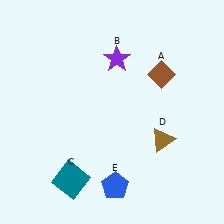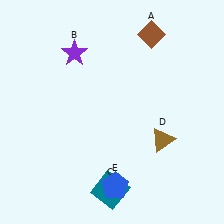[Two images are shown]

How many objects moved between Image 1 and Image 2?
3 objects moved between the two images.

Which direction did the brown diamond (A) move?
The brown diamond (A) moved up.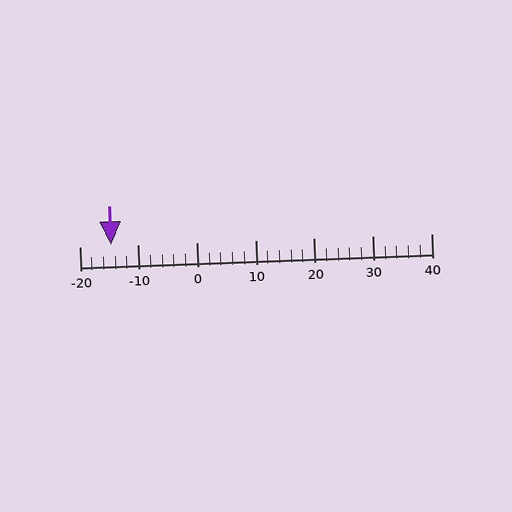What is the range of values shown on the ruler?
The ruler shows values from -20 to 40.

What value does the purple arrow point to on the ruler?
The purple arrow points to approximately -15.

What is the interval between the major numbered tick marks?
The major tick marks are spaced 10 units apart.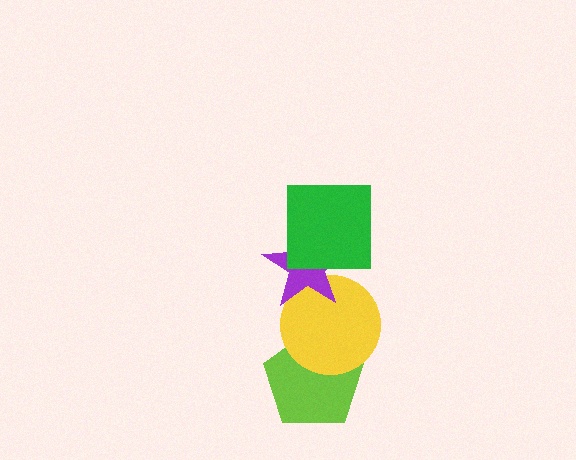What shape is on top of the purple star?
The green square is on top of the purple star.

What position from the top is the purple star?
The purple star is 2nd from the top.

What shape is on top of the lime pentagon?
The yellow circle is on top of the lime pentagon.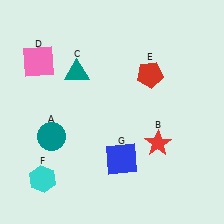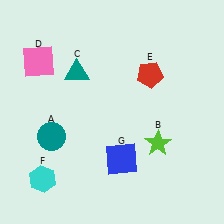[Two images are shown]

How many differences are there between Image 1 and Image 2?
There is 1 difference between the two images.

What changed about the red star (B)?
In Image 1, B is red. In Image 2, it changed to lime.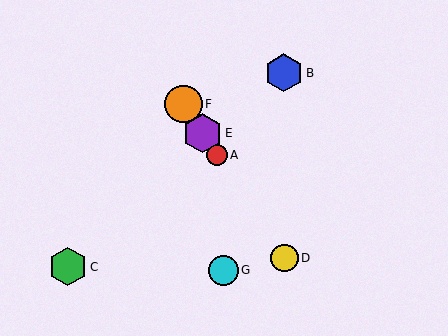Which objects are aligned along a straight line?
Objects A, D, E, F are aligned along a straight line.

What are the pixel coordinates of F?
Object F is at (183, 104).